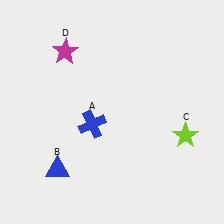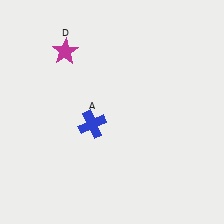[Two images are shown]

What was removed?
The lime star (C), the blue triangle (B) were removed in Image 2.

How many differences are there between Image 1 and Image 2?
There are 2 differences between the two images.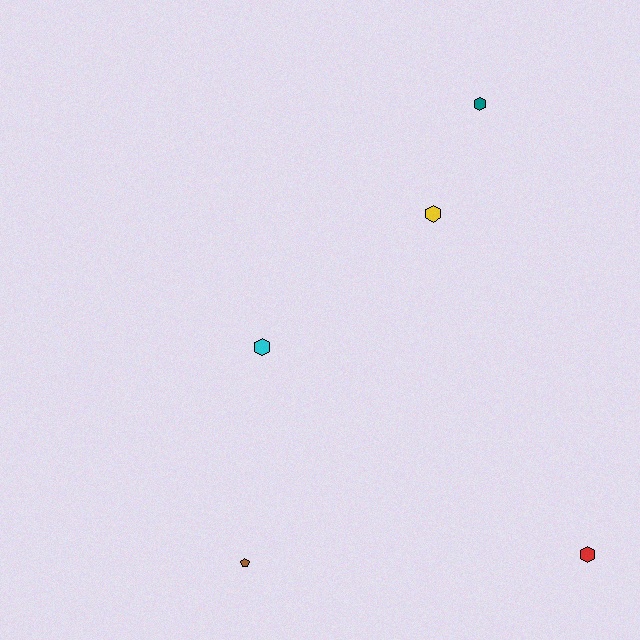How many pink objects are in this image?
There are no pink objects.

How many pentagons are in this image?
There is 1 pentagon.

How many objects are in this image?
There are 5 objects.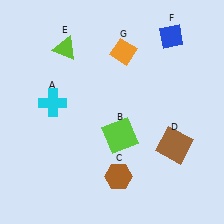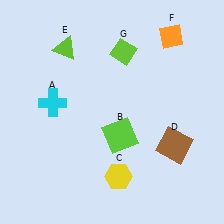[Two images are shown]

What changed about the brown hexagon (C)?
In Image 1, C is brown. In Image 2, it changed to yellow.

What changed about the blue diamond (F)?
In Image 1, F is blue. In Image 2, it changed to orange.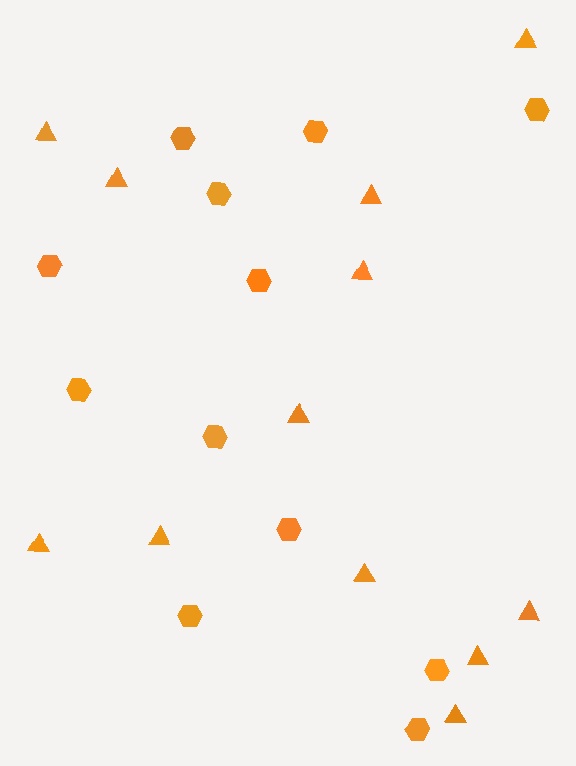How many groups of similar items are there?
There are 2 groups: one group of hexagons (12) and one group of triangles (12).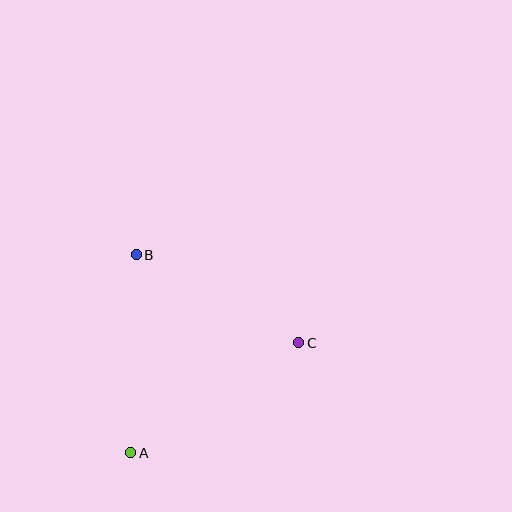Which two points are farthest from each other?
Points A and C are farthest from each other.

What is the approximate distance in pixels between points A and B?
The distance between A and B is approximately 198 pixels.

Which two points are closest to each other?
Points B and C are closest to each other.